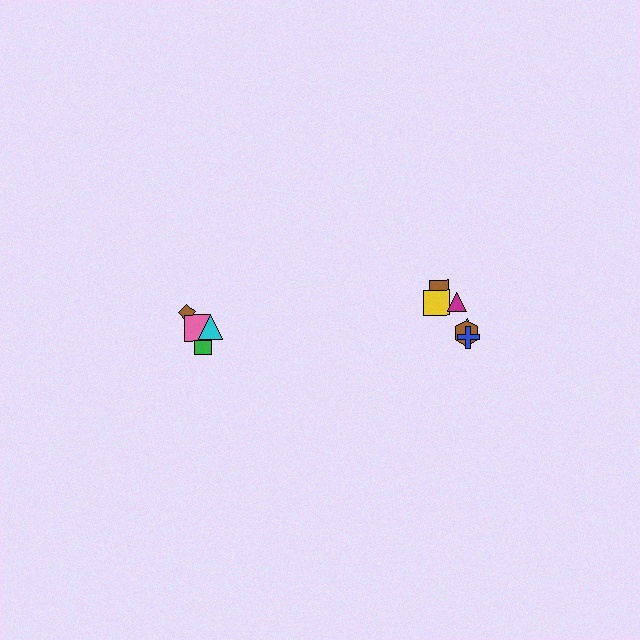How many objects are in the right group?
There are 6 objects.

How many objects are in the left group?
There are 4 objects.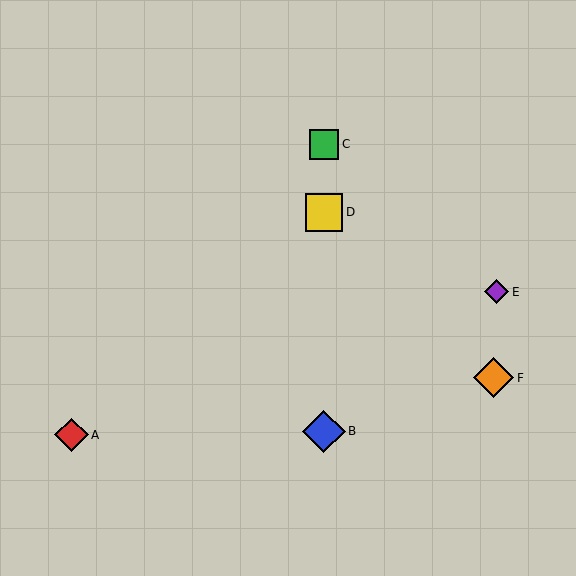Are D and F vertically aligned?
No, D is at x≈324 and F is at x≈494.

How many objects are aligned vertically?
3 objects (B, C, D) are aligned vertically.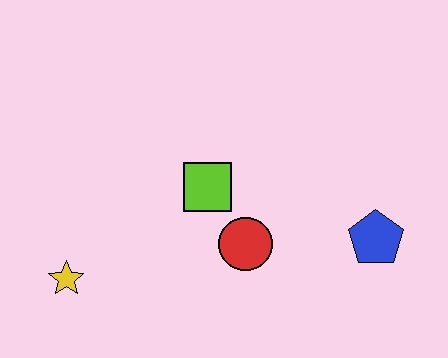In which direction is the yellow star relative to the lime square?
The yellow star is to the left of the lime square.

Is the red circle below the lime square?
Yes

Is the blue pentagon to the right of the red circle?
Yes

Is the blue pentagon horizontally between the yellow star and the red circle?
No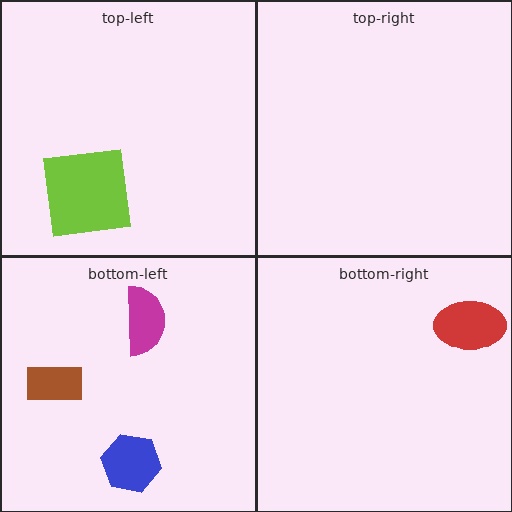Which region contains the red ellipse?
The bottom-right region.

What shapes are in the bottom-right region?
The red ellipse.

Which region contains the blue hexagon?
The bottom-left region.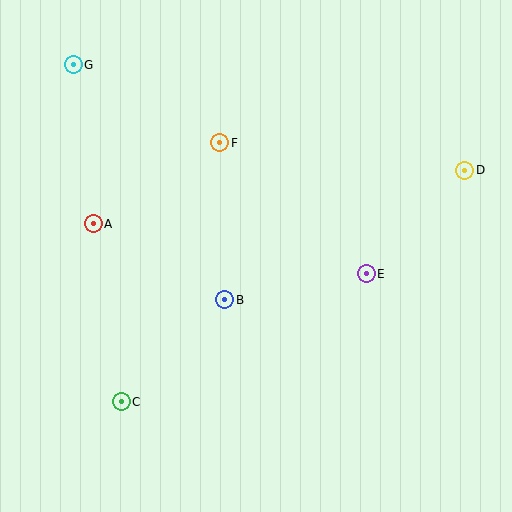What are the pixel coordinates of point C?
Point C is at (121, 402).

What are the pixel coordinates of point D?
Point D is at (465, 170).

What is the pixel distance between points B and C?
The distance between B and C is 145 pixels.